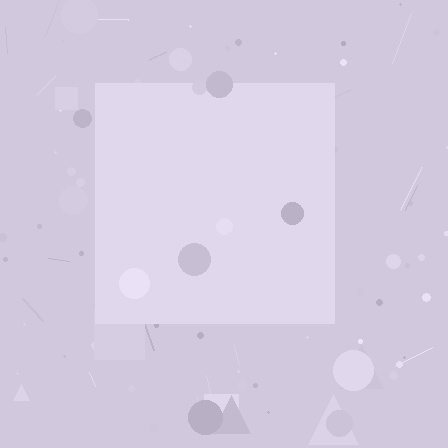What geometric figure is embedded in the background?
A square is embedded in the background.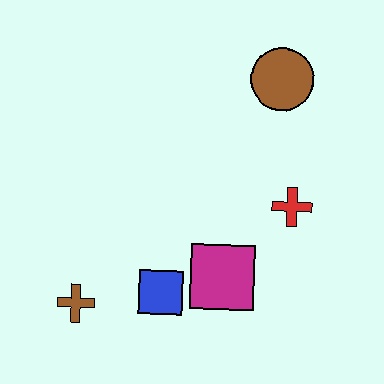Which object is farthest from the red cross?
The brown cross is farthest from the red cross.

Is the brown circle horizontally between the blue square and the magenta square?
No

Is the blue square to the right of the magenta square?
No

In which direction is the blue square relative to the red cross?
The blue square is to the left of the red cross.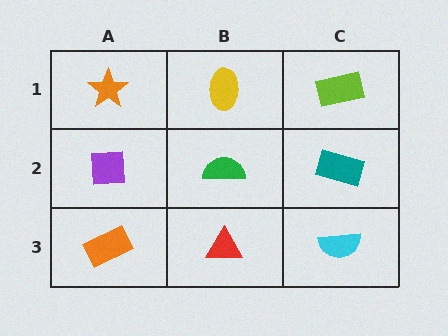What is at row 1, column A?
An orange star.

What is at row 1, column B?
A yellow ellipse.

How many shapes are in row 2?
3 shapes.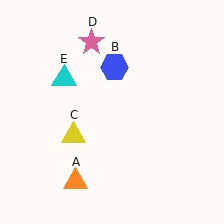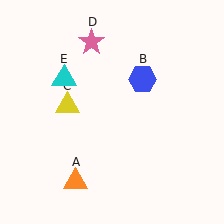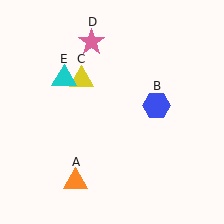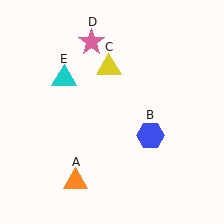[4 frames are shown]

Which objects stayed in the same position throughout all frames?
Orange triangle (object A) and pink star (object D) and cyan triangle (object E) remained stationary.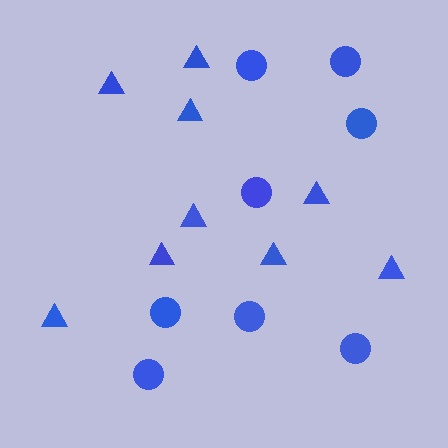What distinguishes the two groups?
There are 2 groups: one group of circles (8) and one group of triangles (9).